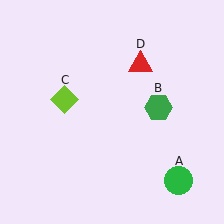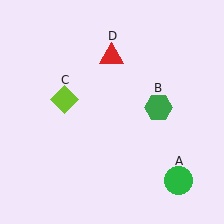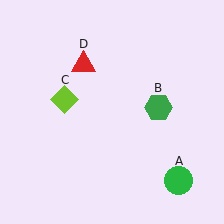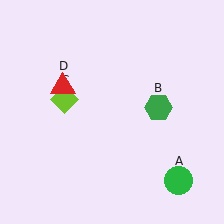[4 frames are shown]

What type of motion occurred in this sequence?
The red triangle (object D) rotated counterclockwise around the center of the scene.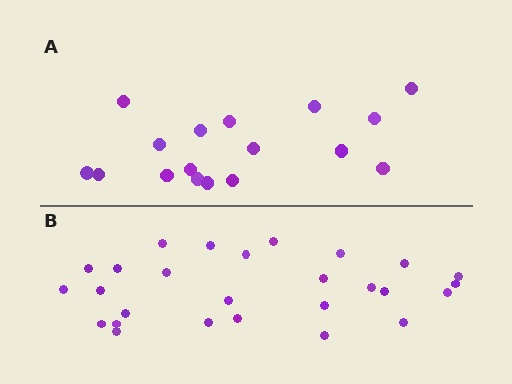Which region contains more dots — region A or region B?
Region B (the bottom region) has more dots.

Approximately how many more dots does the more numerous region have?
Region B has roughly 10 or so more dots than region A.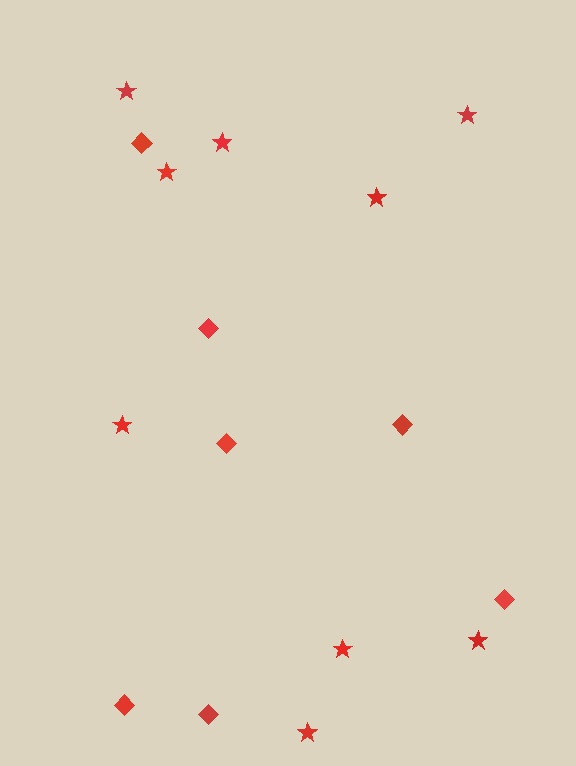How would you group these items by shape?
There are 2 groups: one group of stars (9) and one group of diamonds (7).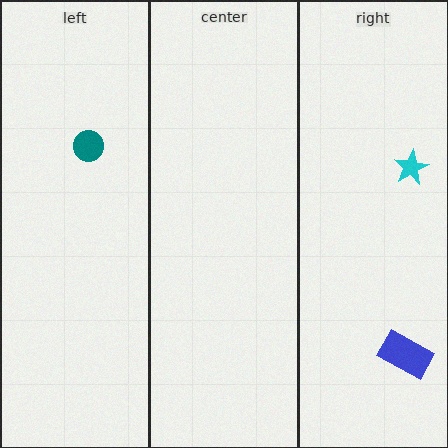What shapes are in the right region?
The blue rectangle, the cyan star.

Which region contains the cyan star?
The right region.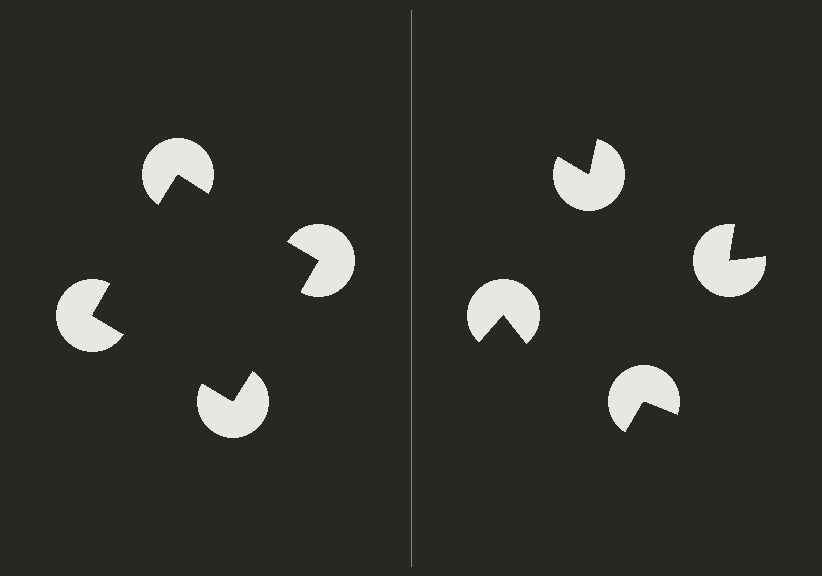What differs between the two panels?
The pac-man discs are positioned identically on both sides; only the wedge orientations differ. On the left they align to a square; on the right they are misaligned.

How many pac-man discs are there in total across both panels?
8 — 4 on each side.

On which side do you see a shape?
An illusory square appears on the left side. On the right side the wedge cuts are rotated, so no coherent shape forms.